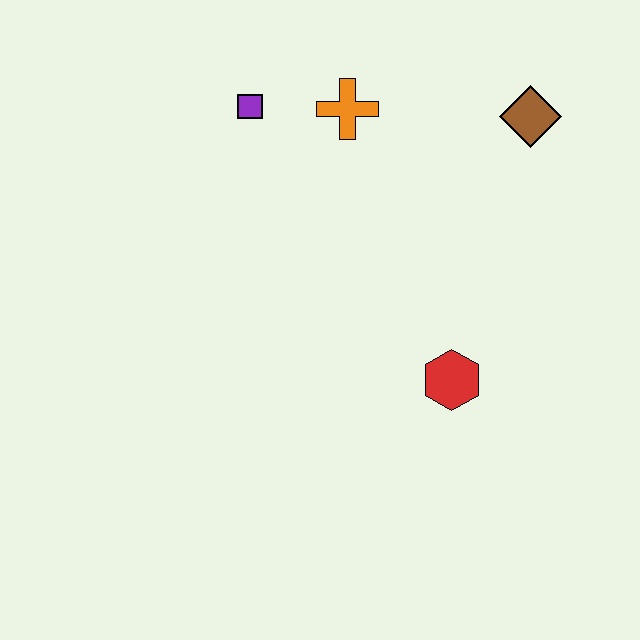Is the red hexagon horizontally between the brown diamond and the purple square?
Yes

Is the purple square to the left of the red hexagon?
Yes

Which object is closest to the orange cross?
The purple square is closest to the orange cross.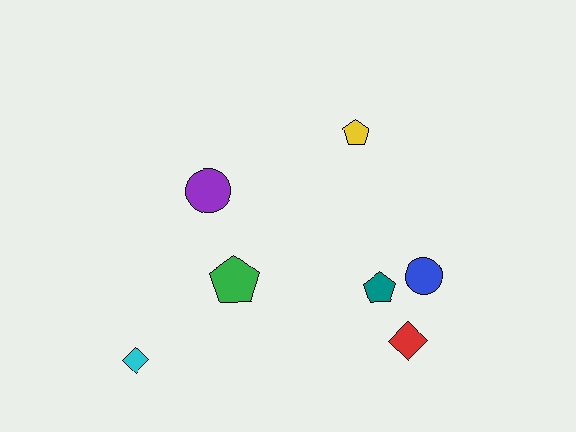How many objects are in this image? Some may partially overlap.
There are 7 objects.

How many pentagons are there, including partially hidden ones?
There are 3 pentagons.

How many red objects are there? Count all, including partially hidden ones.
There is 1 red object.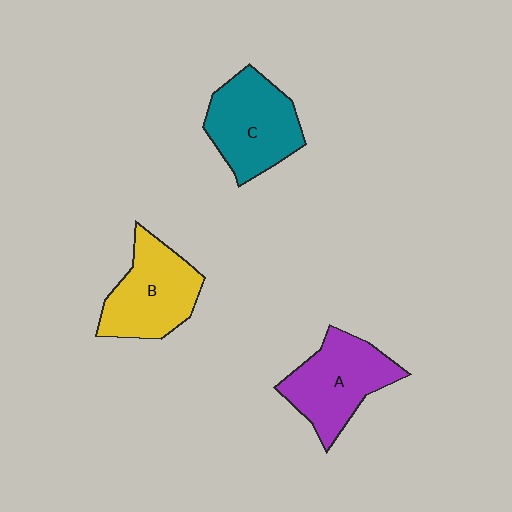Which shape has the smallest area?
Shape B (yellow).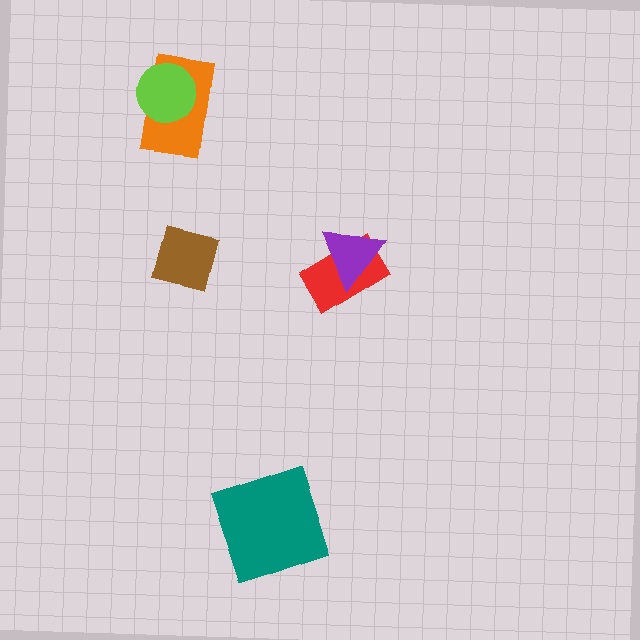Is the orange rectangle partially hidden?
Yes, it is partially covered by another shape.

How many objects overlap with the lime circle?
1 object overlaps with the lime circle.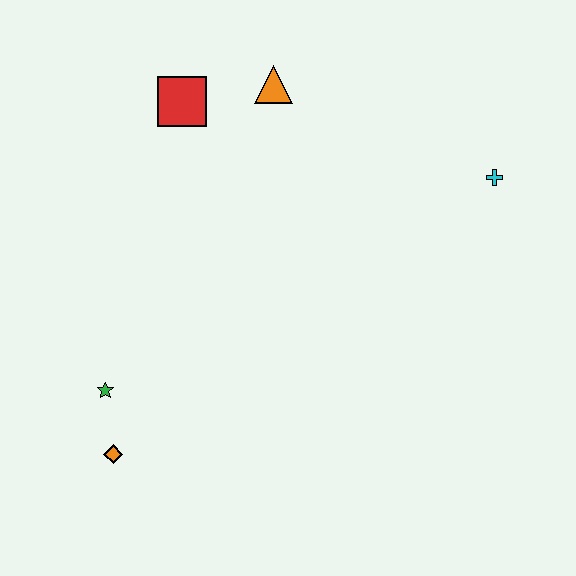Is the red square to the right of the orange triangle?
No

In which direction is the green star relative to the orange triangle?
The green star is below the orange triangle.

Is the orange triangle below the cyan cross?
No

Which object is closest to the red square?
The orange triangle is closest to the red square.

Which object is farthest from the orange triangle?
The orange diamond is farthest from the orange triangle.